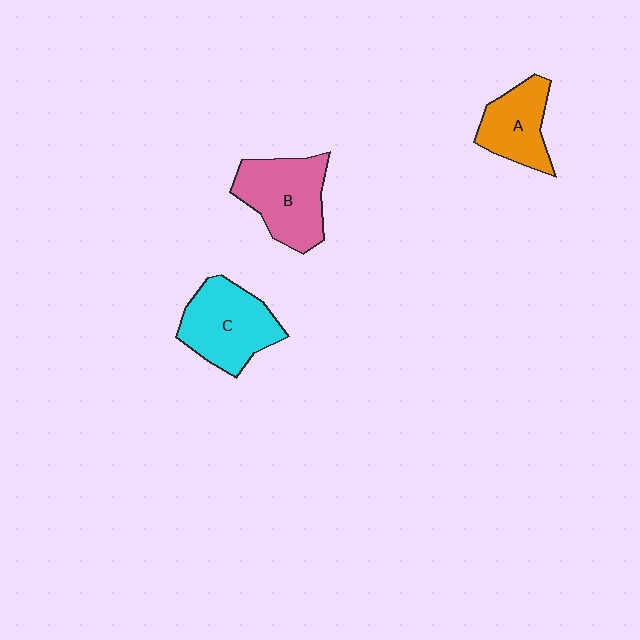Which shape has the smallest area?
Shape A (orange).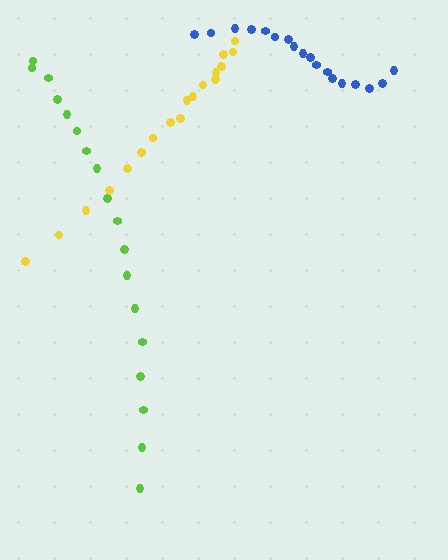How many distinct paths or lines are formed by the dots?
There are 3 distinct paths.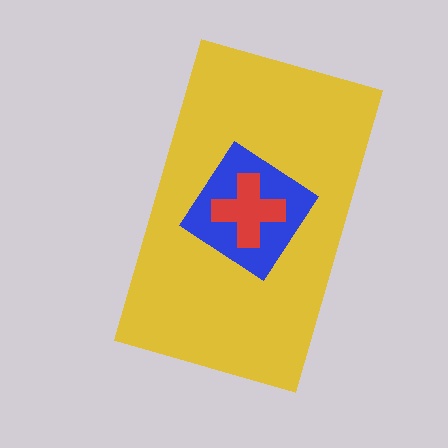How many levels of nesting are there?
3.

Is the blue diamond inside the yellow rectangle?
Yes.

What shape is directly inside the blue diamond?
The red cross.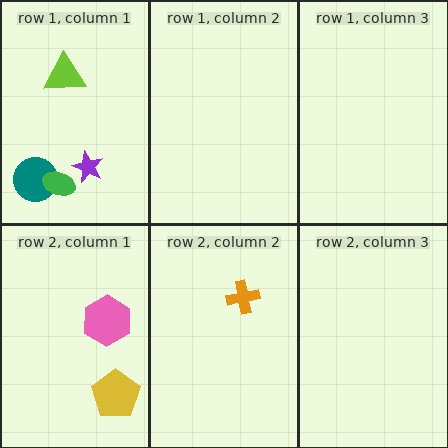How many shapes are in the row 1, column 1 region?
4.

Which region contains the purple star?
The row 1, column 1 region.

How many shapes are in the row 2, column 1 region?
2.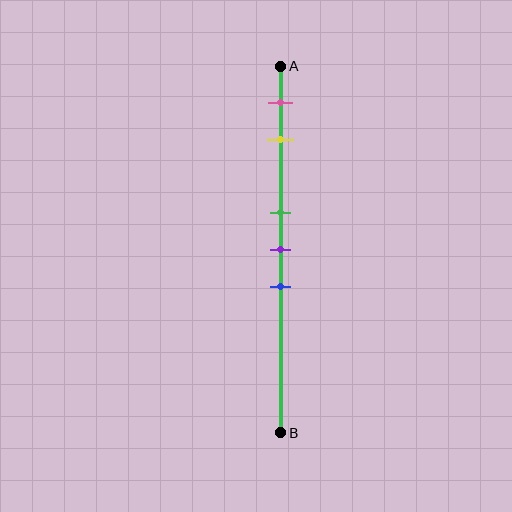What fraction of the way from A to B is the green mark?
The green mark is approximately 40% (0.4) of the way from A to B.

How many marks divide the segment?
There are 5 marks dividing the segment.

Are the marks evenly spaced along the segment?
No, the marks are not evenly spaced.